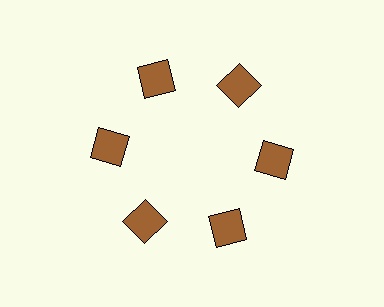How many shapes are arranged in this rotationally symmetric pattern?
There are 6 shapes, arranged in 6 groups of 1.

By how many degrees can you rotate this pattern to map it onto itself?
The pattern maps onto itself every 60 degrees of rotation.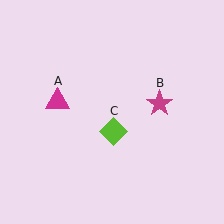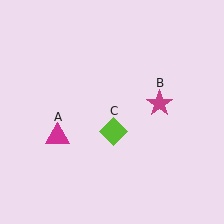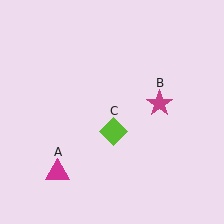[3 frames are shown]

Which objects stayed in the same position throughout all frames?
Magenta star (object B) and lime diamond (object C) remained stationary.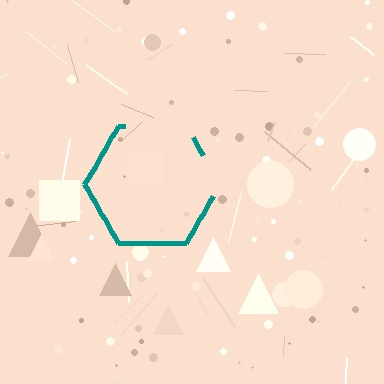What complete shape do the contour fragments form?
The contour fragments form a hexagon.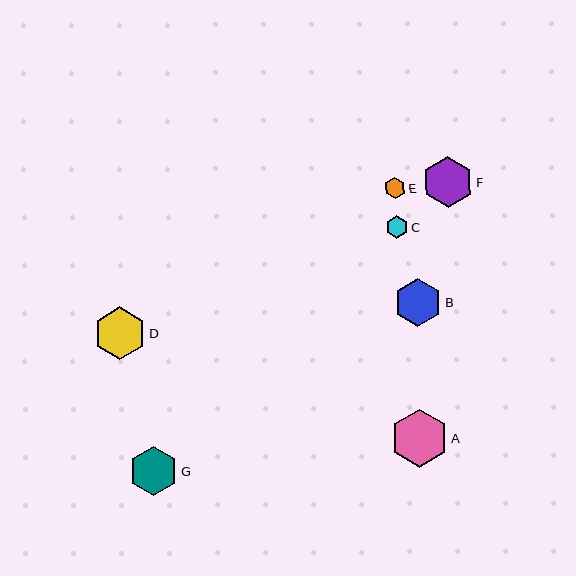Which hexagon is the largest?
Hexagon A is the largest with a size of approximately 58 pixels.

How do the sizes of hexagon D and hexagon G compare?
Hexagon D and hexagon G are approximately the same size.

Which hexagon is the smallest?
Hexagon E is the smallest with a size of approximately 21 pixels.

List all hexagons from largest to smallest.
From largest to smallest: A, D, F, G, B, C, E.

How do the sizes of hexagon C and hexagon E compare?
Hexagon C and hexagon E are approximately the same size.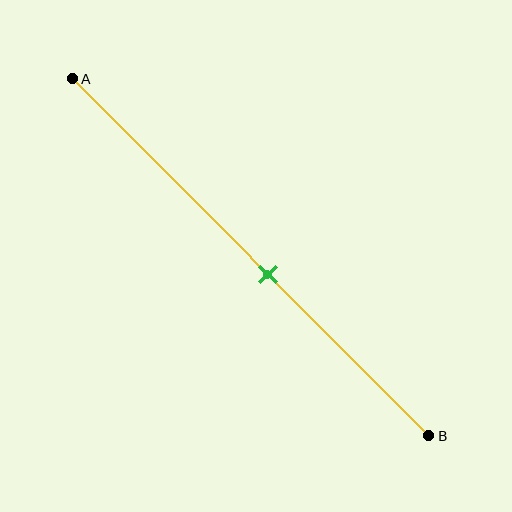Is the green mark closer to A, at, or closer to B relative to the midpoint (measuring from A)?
The green mark is closer to point B than the midpoint of segment AB.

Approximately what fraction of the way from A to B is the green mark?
The green mark is approximately 55% of the way from A to B.